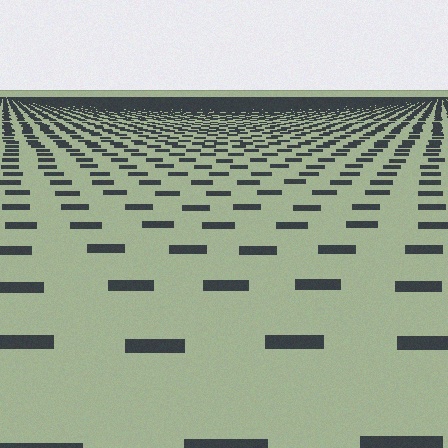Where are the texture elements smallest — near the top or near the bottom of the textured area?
Near the top.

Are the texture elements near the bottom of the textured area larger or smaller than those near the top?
Larger. Near the bottom, elements are closer to the viewer and appear at a bigger on-screen size.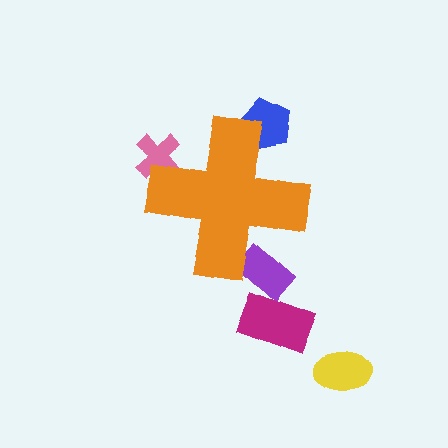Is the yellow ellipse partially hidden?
No, the yellow ellipse is fully visible.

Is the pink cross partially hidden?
Yes, the pink cross is partially hidden behind the orange cross.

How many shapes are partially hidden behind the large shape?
3 shapes are partially hidden.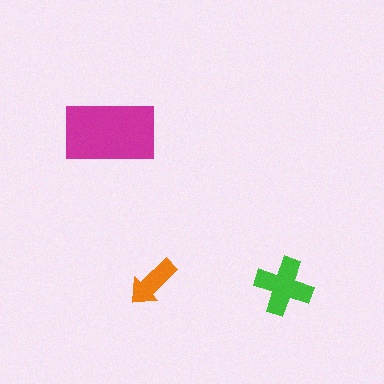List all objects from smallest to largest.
The orange arrow, the green cross, the magenta rectangle.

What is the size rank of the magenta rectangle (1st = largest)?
1st.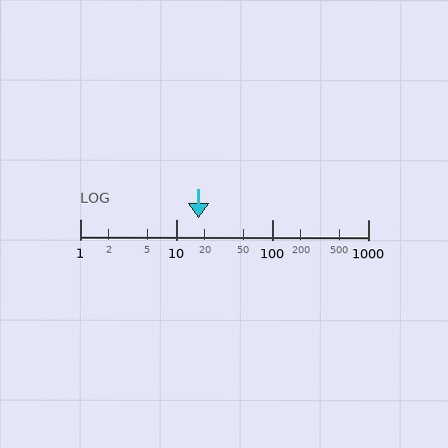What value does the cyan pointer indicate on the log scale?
The pointer indicates approximately 17.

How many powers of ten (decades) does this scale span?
The scale spans 3 decades, from 1 to 1000.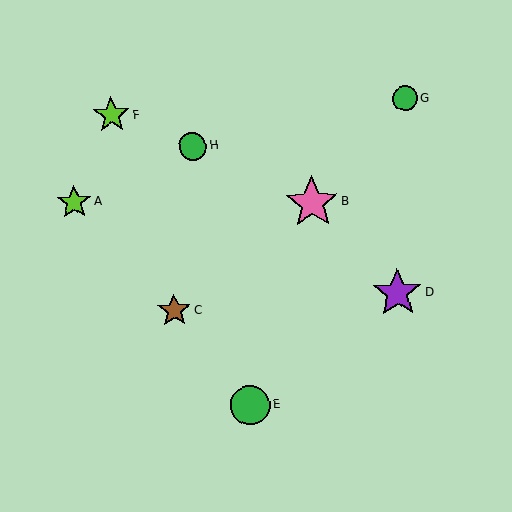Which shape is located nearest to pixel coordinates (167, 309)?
The brown star (labeled C) at (174, 310) is nearest to that location.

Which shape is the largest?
The pink star (labeled B) is the largest.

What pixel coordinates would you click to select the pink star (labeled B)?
Click at (312, 203) to select the pink star B.